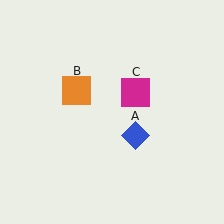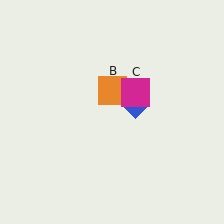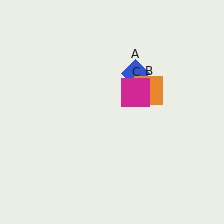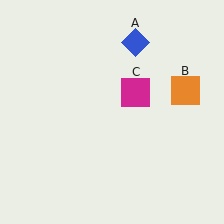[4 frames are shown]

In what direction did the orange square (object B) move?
The orange square (object B) moved right.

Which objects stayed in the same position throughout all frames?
Magenta square (object C) remained stationary.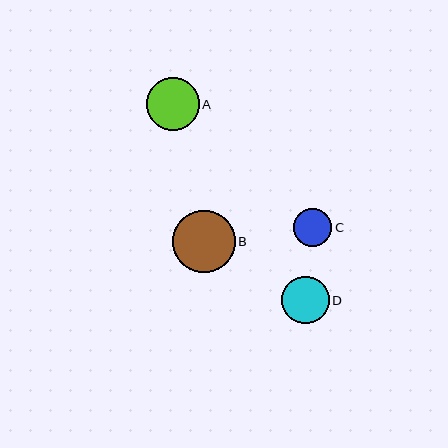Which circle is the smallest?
Circle C is the smallest with a size of approximately 38 pixels.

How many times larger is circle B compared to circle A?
Circle B is approximately 1.2 times the size of circle A.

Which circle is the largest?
Circle B is the largest with a size of approximately 63 pixels.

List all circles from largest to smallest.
From largest to smallest: B, A, D, C.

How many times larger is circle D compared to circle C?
Circle D is approximately 1.2 times the size of circle C.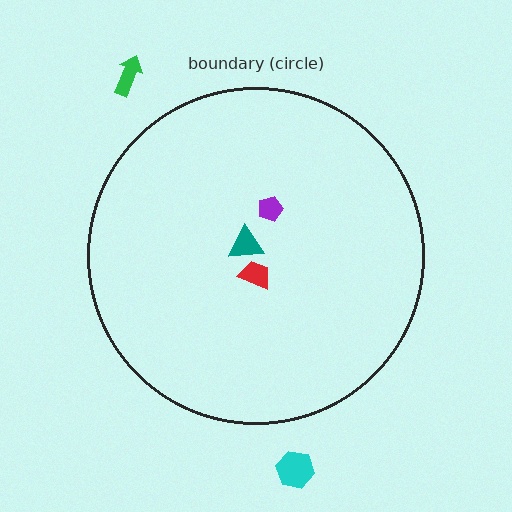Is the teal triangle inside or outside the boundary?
Inside.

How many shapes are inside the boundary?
3 inside, 2 outside.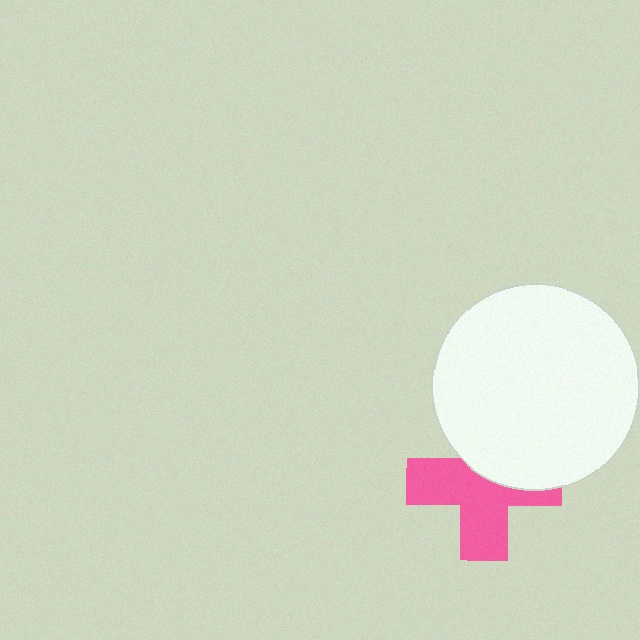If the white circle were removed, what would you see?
You would see the complete pink cross.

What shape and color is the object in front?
The object in front is a white circle.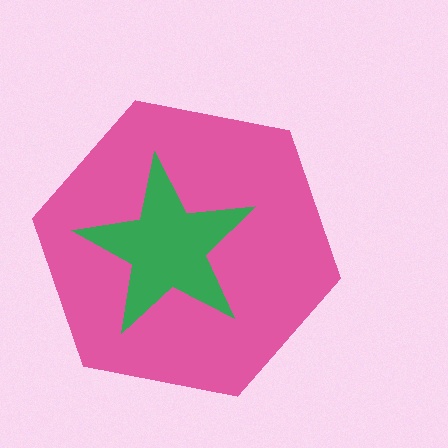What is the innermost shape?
The green star.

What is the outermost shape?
The pink hexagon.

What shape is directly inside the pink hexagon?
The green star.